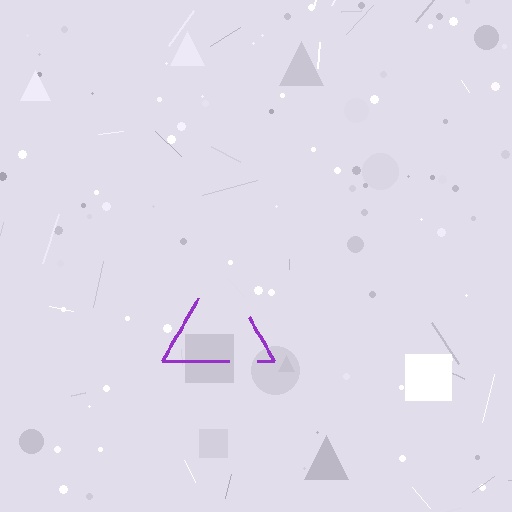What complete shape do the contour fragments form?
The contour fragments form a triangle.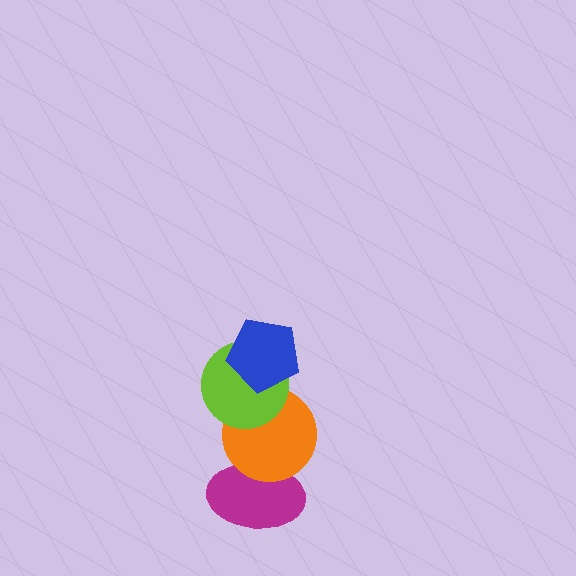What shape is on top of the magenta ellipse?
The orange circle is on top of the magenta ellipse.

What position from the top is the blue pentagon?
The blue pentagon is 1st from the top.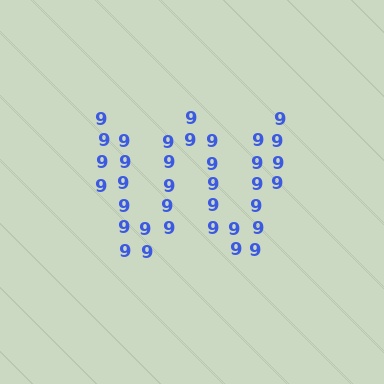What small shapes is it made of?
It is made of small digit 9's.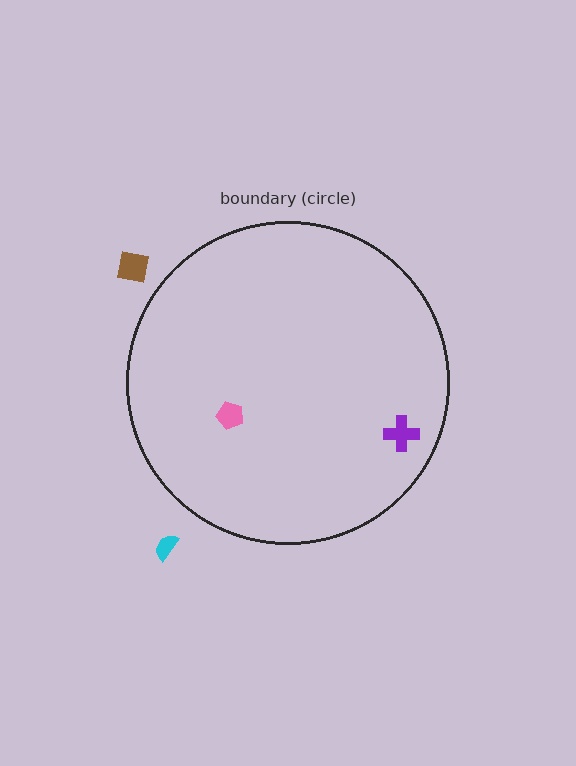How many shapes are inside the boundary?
2 inside, 2 outside.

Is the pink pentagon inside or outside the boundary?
Inside.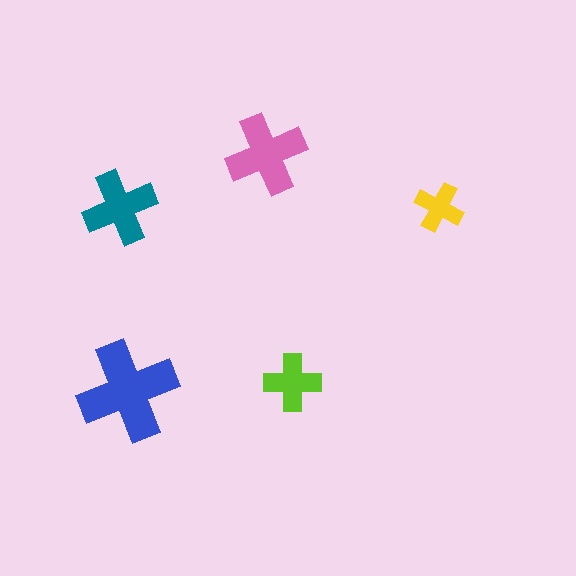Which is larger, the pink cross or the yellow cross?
The pink one.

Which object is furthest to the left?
The teal cross is leftmost.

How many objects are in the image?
There are 5 objects in the image.